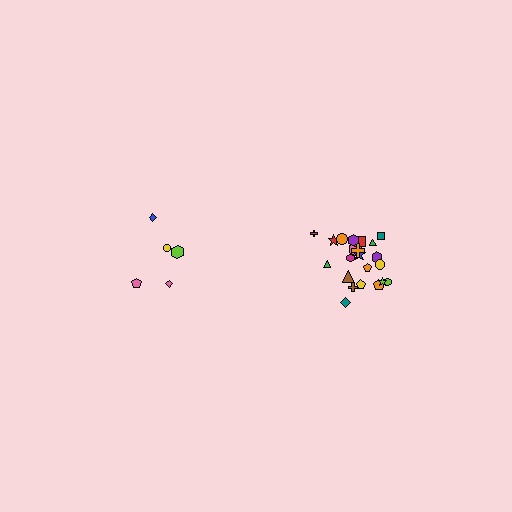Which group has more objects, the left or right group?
The right group.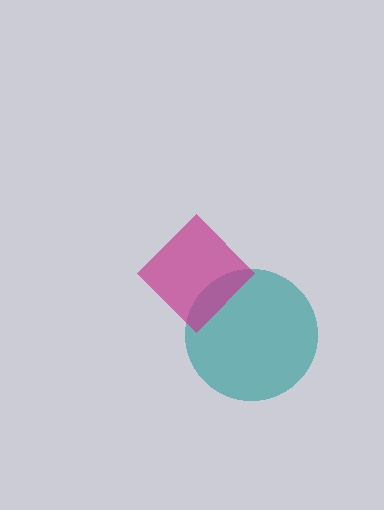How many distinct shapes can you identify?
There are 2 distinct shapes: a teal circle, a magenta diamond.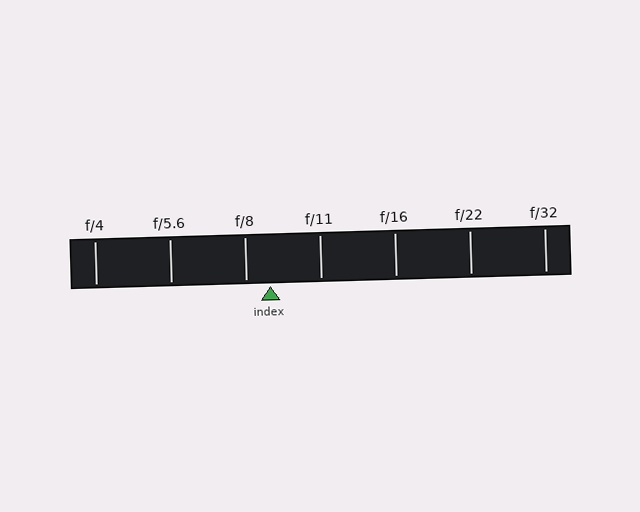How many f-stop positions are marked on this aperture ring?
There are 7 f-stop positions marked.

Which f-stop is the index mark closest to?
The index mark is closest to f/8.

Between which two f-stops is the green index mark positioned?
The index mark is between f/8 and f/11.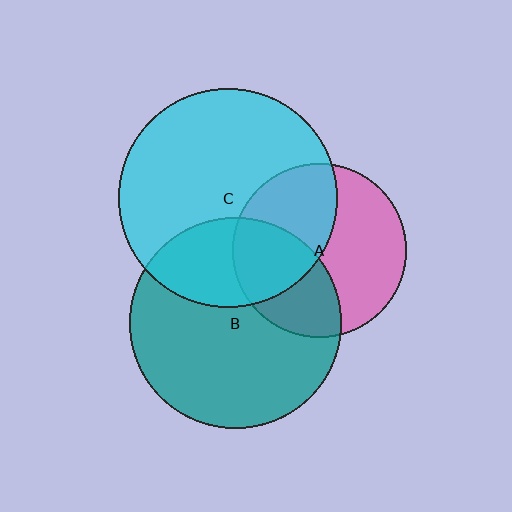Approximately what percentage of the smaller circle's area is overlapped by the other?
Approximately 45%.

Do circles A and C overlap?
Yes.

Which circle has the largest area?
Circle C (cyan).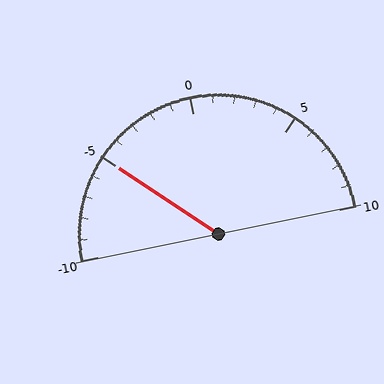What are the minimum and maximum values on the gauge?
The gauge ranges from -10 to 10.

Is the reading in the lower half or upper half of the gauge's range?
The reading is in the lower half of the range (-10 to 10).